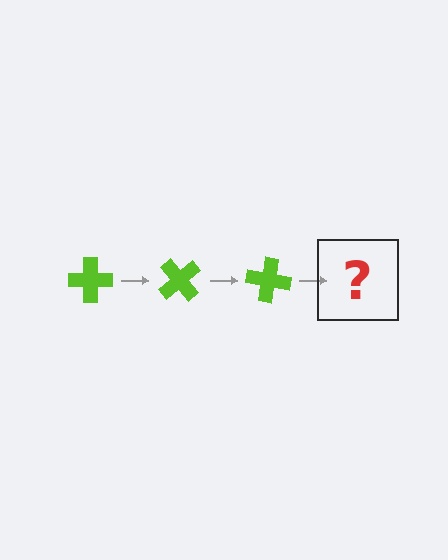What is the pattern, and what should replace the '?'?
The pattern is that the cross rotates 50 degrees each step. The '?' should be a lime cross rotated 150 degrees.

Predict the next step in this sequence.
The next step is a lime cross rotated 150 degrees.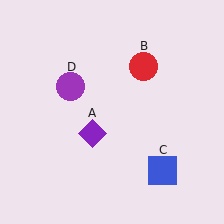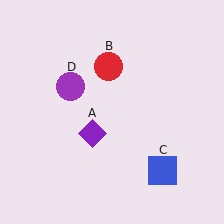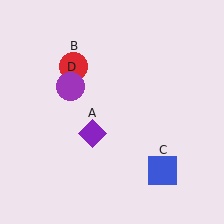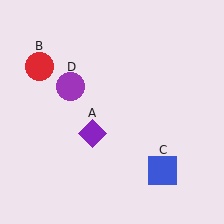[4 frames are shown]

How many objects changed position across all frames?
1 object changed position: red circle (object B).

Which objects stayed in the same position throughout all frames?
Purple diamond (object A) and blue square (object C) and purple circle (object D) remained stationary.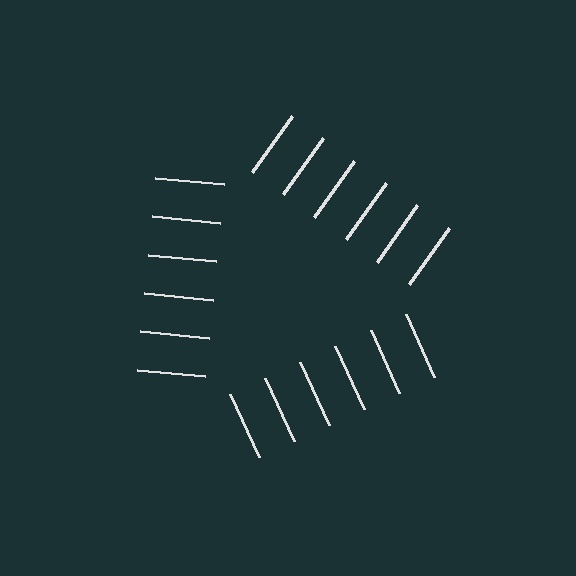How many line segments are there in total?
18 — 6 along each of the 3 edges.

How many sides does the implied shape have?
3 sides — the line-ends trace a triangle.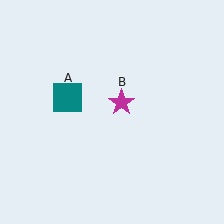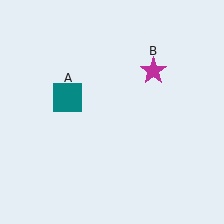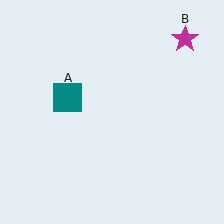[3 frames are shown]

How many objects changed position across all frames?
1 object changed position: magenta star (object B).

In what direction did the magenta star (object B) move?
The magenta star (object B) moved up and to the right.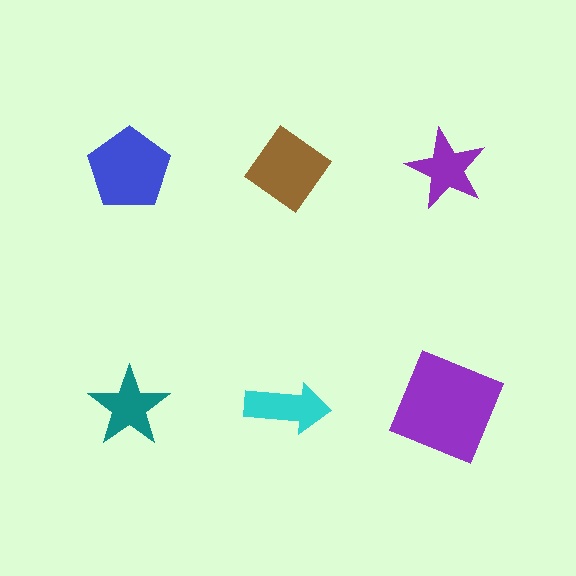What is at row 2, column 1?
A teal star.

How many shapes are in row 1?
3 shapes.